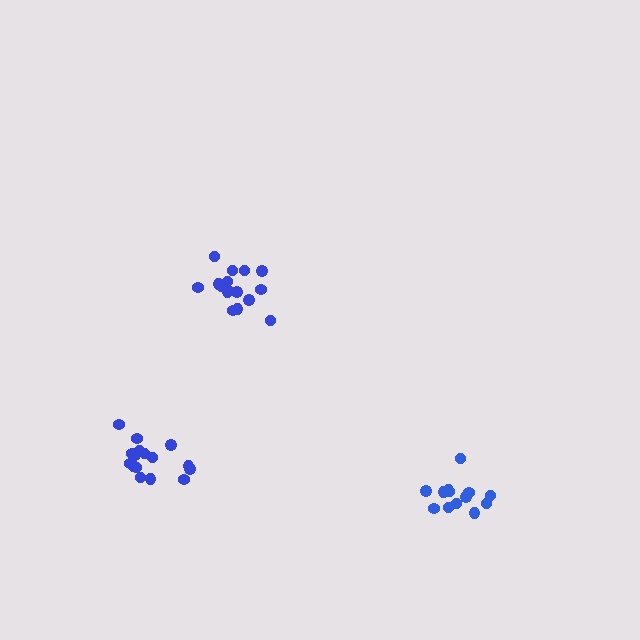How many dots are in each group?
Group 1: 16 dots, Group 2: 13 dots, Group 3: 16 dots (45 total).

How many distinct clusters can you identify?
There are 3 distinct clusters.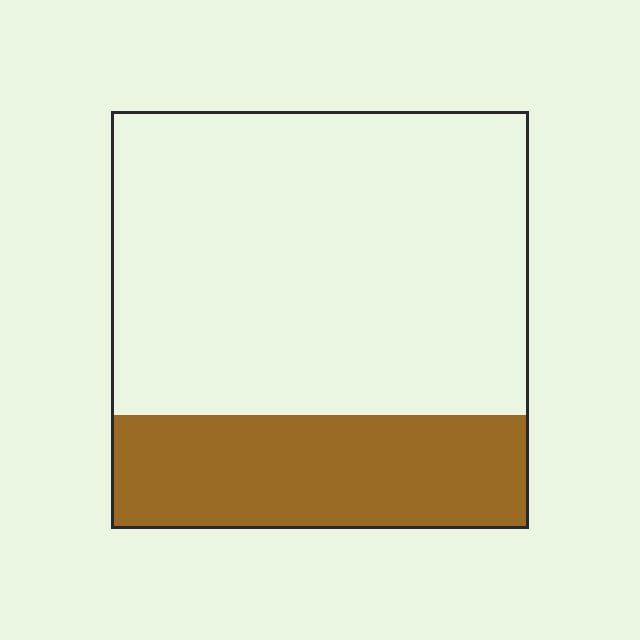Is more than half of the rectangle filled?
No.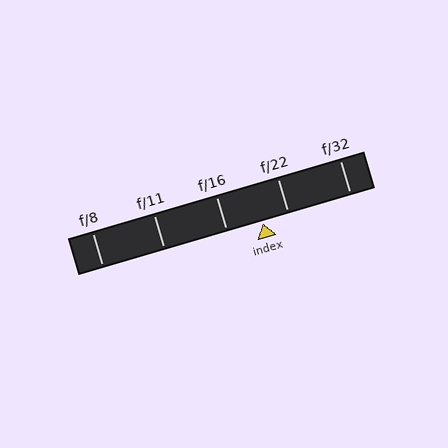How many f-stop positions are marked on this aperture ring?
There are 5 f-stop positions marked.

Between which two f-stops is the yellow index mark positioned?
The index mark is between f/16 and f/22.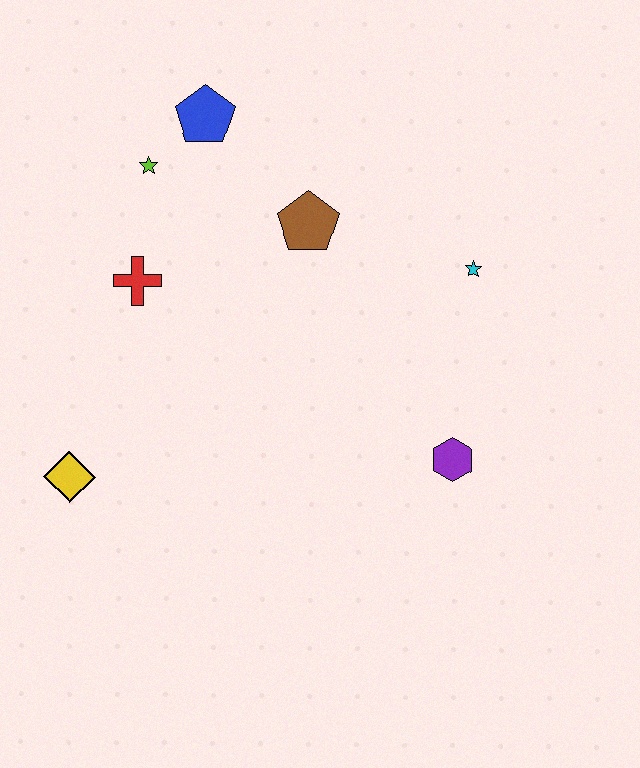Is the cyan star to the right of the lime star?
Yes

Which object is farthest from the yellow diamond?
The cyan star is farthest from the yellow diamond.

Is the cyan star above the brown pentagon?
No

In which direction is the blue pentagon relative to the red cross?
The blue pentagon is above the red cross.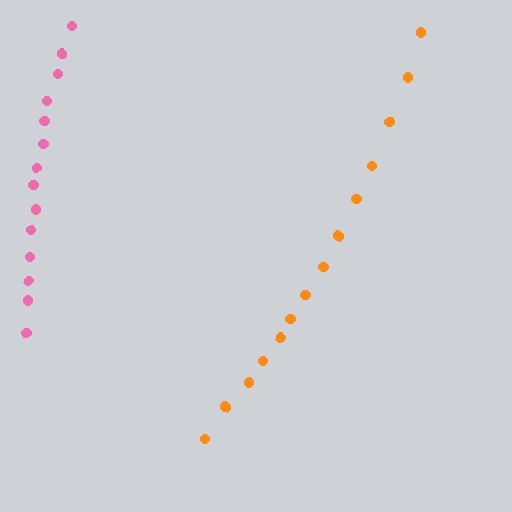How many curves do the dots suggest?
There are 2 distinct paths.